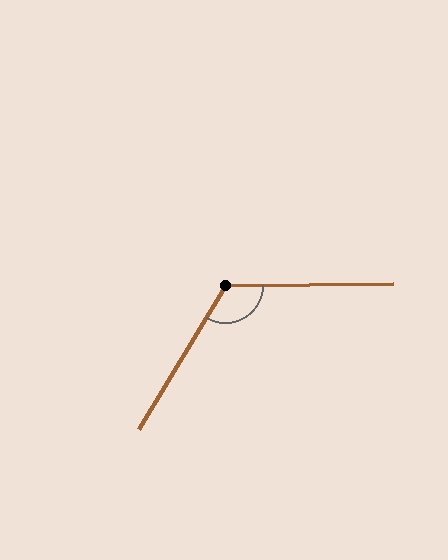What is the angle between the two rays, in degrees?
Approximately 122 degrees.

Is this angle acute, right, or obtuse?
It is obtuse.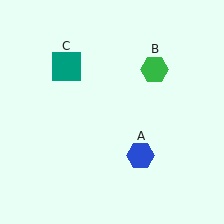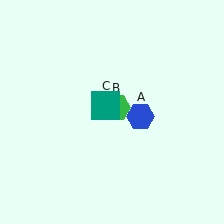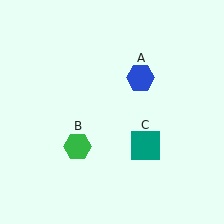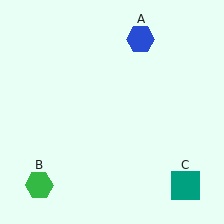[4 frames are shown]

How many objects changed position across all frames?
3 objects changed position: blue hexagon (object A), green hexagon (object B), teal square (object C).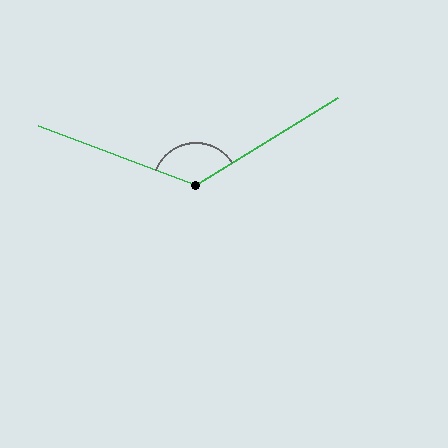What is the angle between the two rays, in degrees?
Approximately 127 degrees.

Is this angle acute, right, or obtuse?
It is obtuse.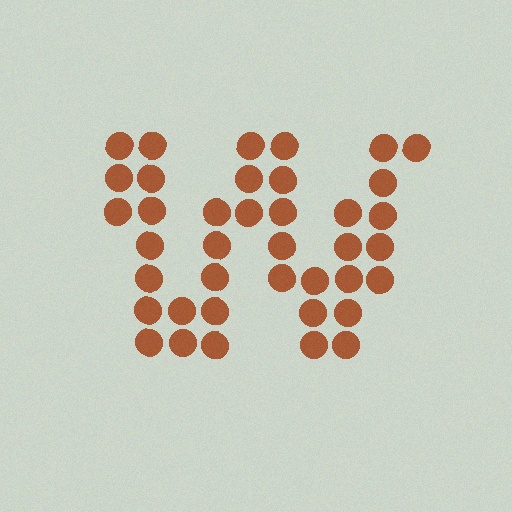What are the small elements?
The small elements are circles.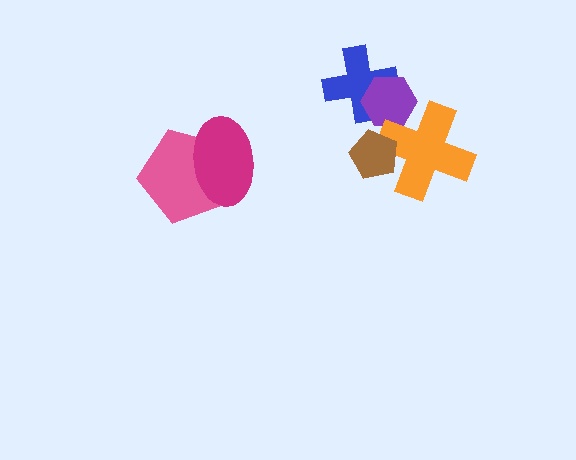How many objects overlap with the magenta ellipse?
1 object overlaps with the magenta ellipse.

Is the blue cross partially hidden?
Yes, it is partially covered by another shape.